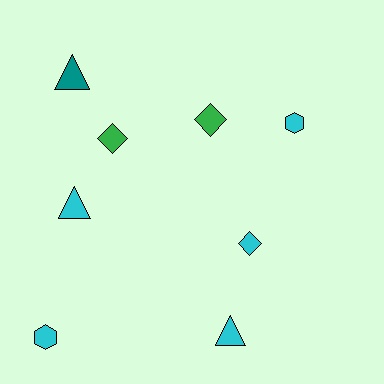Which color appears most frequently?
Cyan, with 5 objects.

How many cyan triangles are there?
There are 2 cyan triangles.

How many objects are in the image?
There are 8 objects.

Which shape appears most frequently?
Diamond, with 3 objects.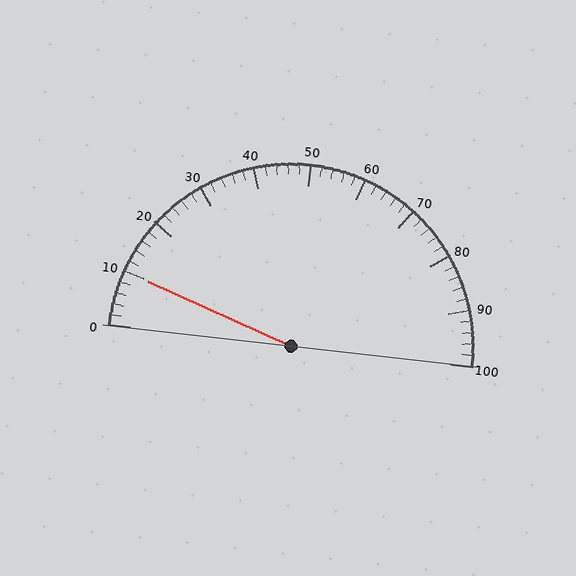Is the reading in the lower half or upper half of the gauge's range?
The reading is in the lower half of the range (0 to 100).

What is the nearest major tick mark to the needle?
The nearest major tick mark is 10.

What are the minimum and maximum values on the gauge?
The gauge ranges from 0 to 100.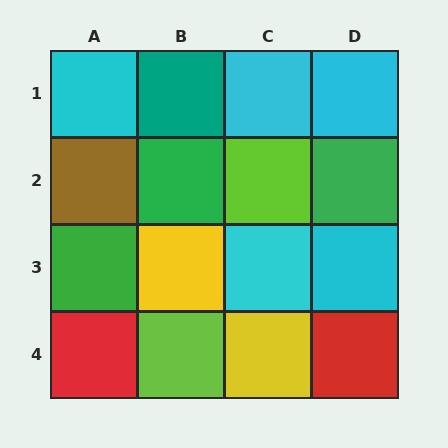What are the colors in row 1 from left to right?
Cyan, teal, cyan, cyan.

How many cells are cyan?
5 cells are cyan.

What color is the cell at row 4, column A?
Red.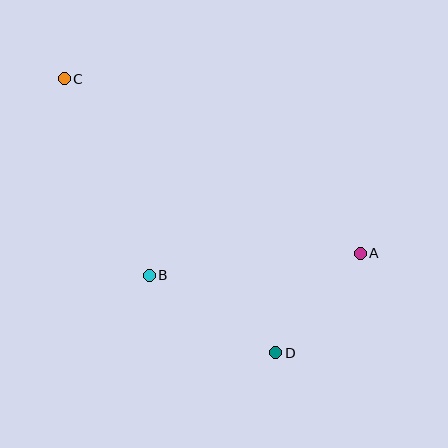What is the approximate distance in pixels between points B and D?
The distance between B and D is approximately 148 pixels.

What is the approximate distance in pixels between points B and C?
The distance between B and C is approximately 214 pixels.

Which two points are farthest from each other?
Points C and D are farthest from each other.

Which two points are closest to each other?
Points A and D are closest to each other.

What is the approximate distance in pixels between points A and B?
The distance between A and B is approximately 212 pixels.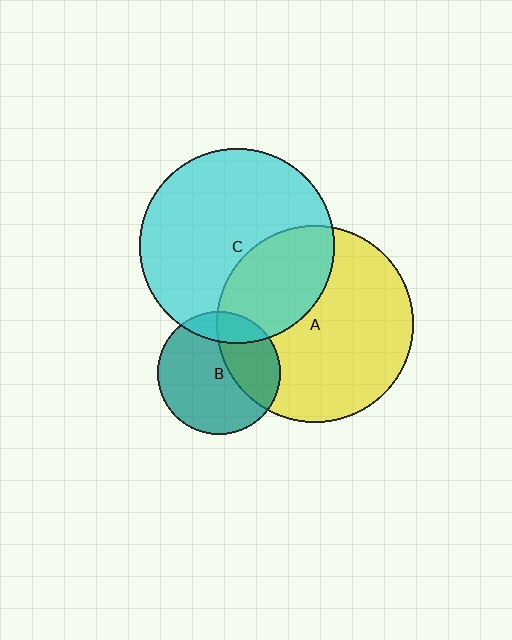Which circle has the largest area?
Circle A (yellow).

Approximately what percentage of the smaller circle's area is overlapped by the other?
Approximately 30%.